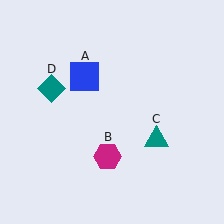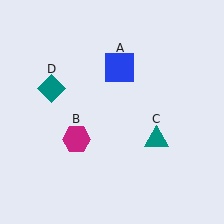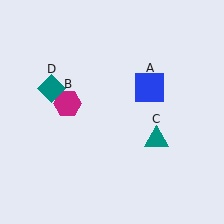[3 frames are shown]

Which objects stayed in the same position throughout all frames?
Teal triangle (object C) and teal diamond (object D) remained stationary.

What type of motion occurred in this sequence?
The blue square (object A), magenta hexagon (object B) rotated clockwise around the center of the scene.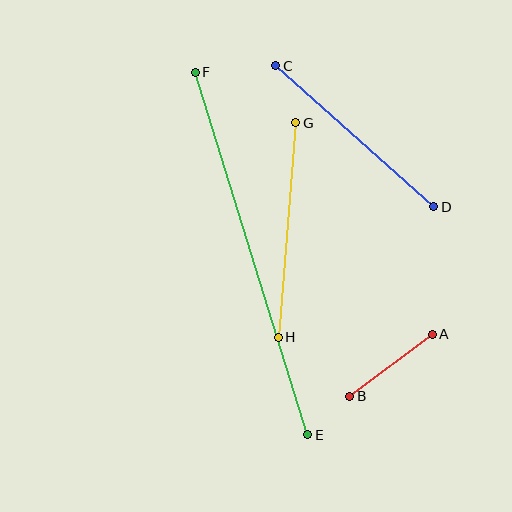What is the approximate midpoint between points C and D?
The midpoint is at approximately (355, 136) pixels.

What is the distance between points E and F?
The distance is approximately 380 pixels.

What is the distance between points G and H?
The distance is approximately 216 pixels.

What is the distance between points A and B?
The distance is approximately 103 pixels.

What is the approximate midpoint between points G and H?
The midpoint is at approximately (287, 230) pixels.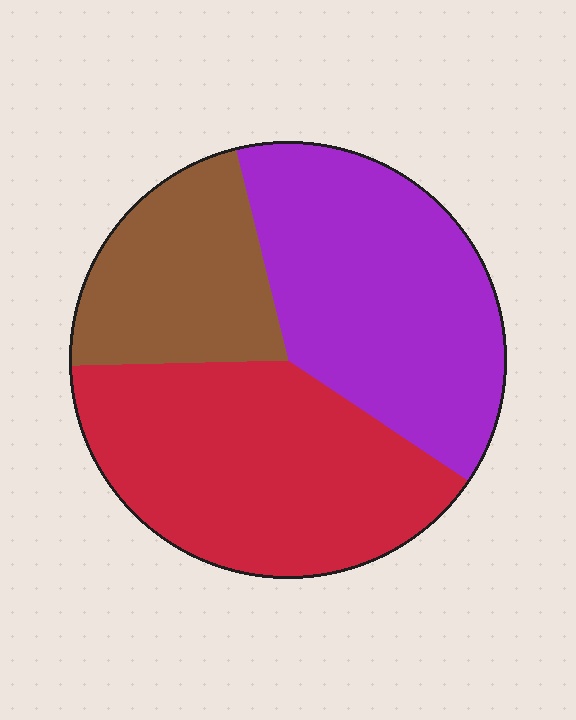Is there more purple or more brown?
Purple.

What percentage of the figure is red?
Red covers 40% of the figure.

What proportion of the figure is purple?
Purple takes up about three eighths (3/8) of the figure.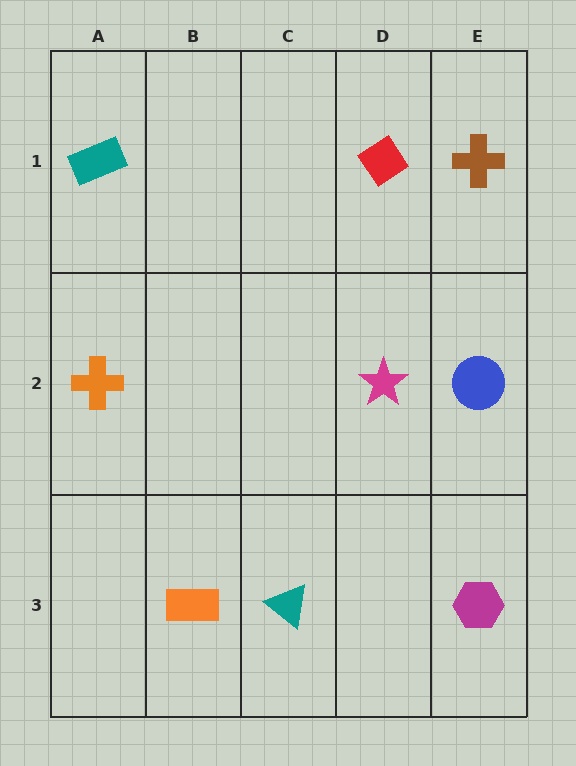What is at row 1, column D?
A red diamond.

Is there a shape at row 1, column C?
No, that cell is empty.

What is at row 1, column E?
A brown cross.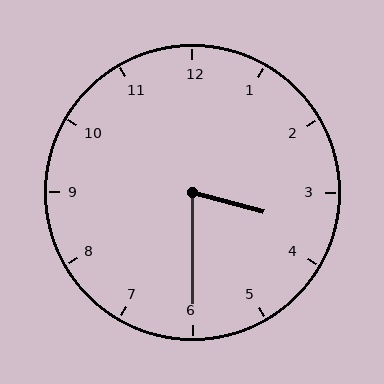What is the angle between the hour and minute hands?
Approximately 75 degrees.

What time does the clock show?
3:30.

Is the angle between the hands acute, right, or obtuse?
It is acute.